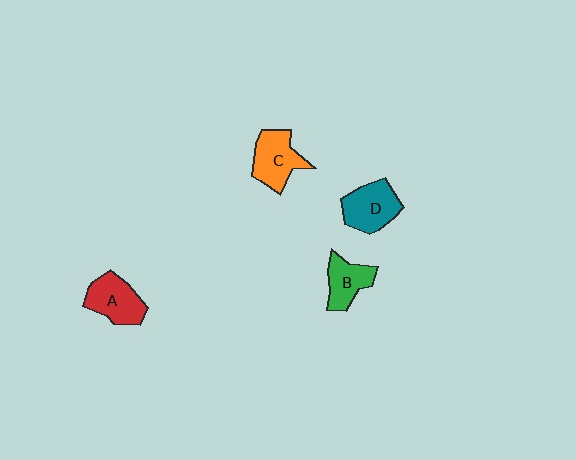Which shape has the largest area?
Shape D (teal).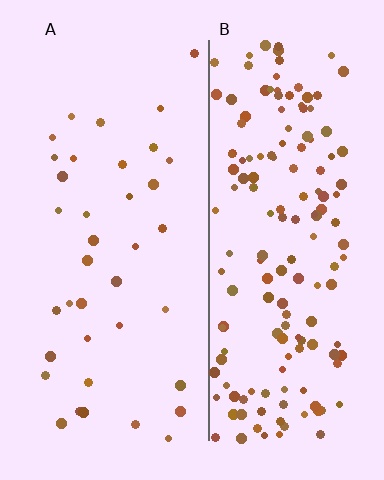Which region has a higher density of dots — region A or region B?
B (the right).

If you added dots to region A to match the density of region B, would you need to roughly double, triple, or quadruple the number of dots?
Approximately quadruple.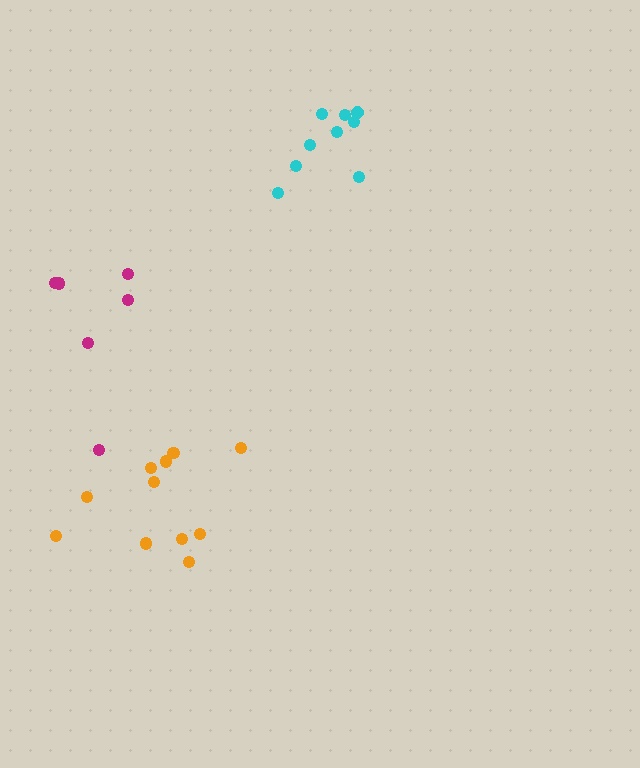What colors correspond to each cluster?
The clusters are colored: magenta, orange, cyan.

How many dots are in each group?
Group 1: 6 dots, Group 2: 11 dots, Group 3: 9 dots (26 total).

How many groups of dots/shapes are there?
There are 3 groups.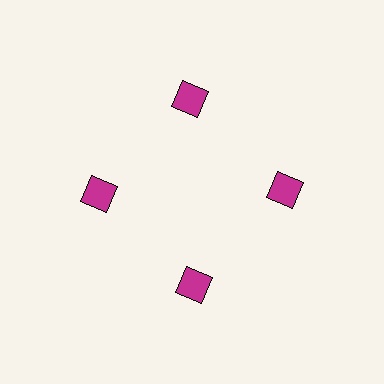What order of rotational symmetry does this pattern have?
This pattern has 4-fold rotational symmetry.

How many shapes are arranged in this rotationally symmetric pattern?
There are 4 shapes, arranged in 4 groups of 1.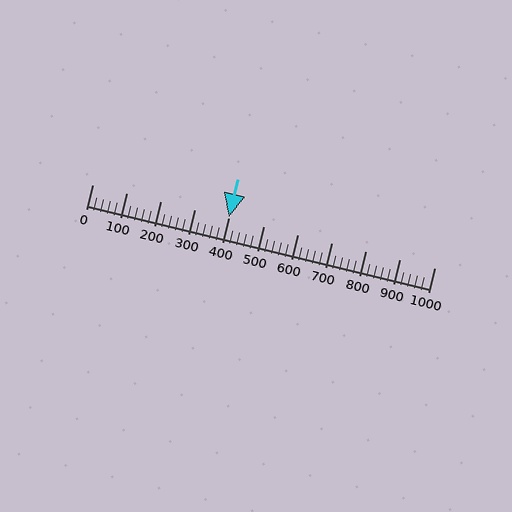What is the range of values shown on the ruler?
The ruler shows values from 0 to 1000.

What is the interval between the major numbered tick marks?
The major tick marks are spaced 100 units apart.